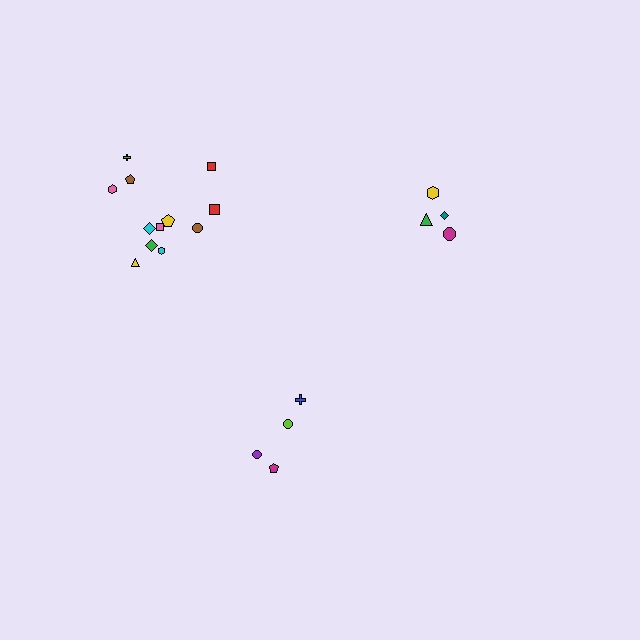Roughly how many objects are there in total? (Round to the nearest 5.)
Roughly 20 objects in total.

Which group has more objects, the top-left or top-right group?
The top-left group.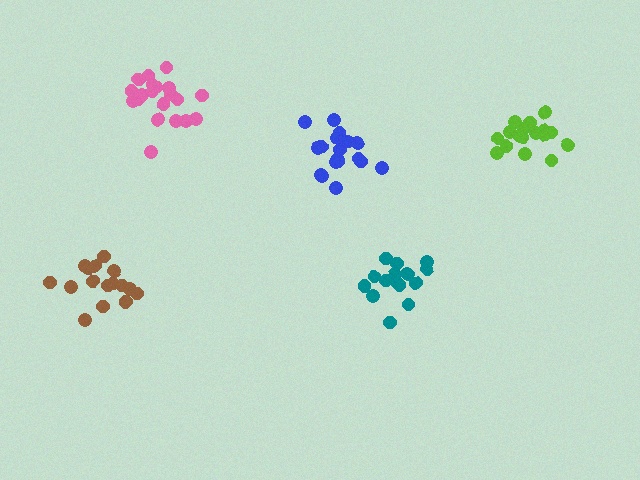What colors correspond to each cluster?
The clusters are colored: blue, lime, brown, pink, teal.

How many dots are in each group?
Group 1: 18 dots, Group 2: 17 dots, Group 3: 17 dots, Group 4: 20 dots, Group 5: 15 dots (87 total).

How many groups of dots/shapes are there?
There are 5 groups.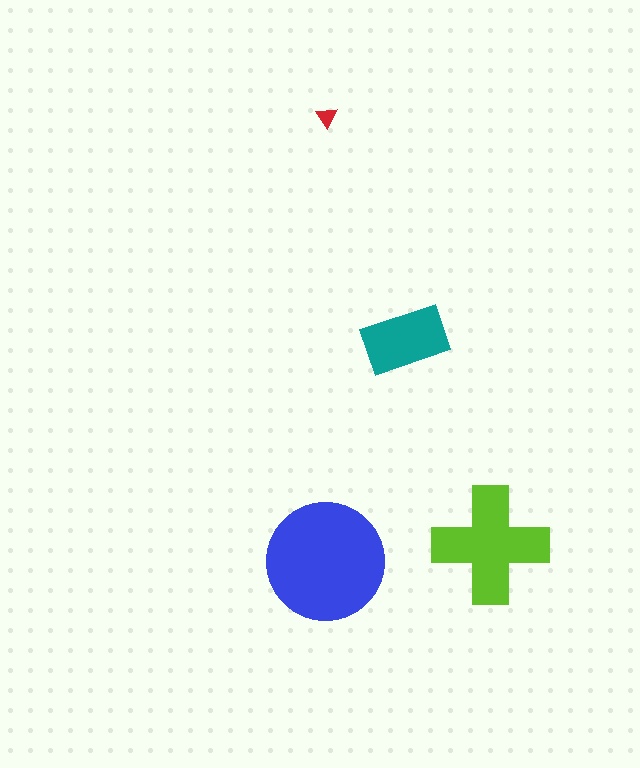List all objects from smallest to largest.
The red triangle, the teal rectangle, the lime cross, the blue circle.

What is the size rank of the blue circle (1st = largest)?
1st.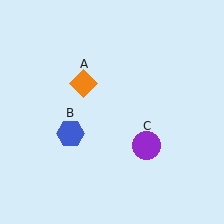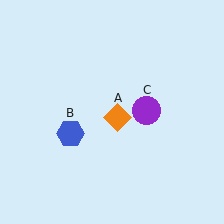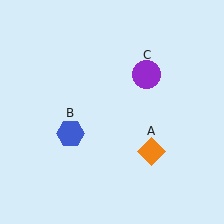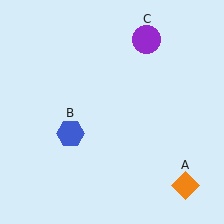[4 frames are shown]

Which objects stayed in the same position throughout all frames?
Blue hexagon (object B) remained stationary.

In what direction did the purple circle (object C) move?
The purple circle (object C) moved up.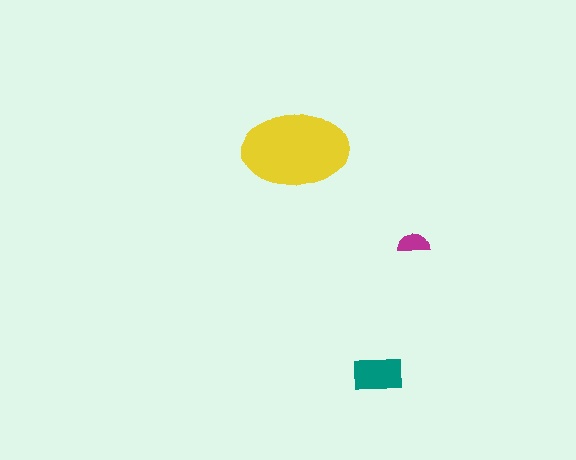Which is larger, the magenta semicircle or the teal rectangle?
The teal rectangle.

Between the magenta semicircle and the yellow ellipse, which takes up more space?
The yellow ellipse.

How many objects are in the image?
There are 3 objects in the image.